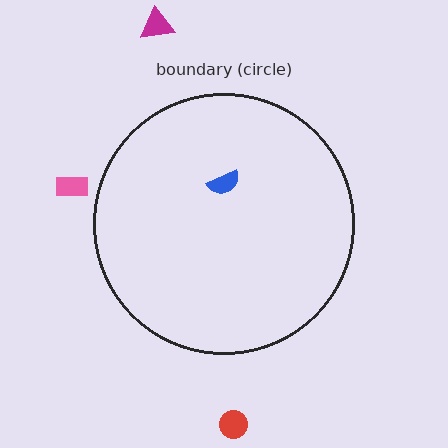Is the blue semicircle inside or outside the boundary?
Inside.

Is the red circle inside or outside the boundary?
Outside.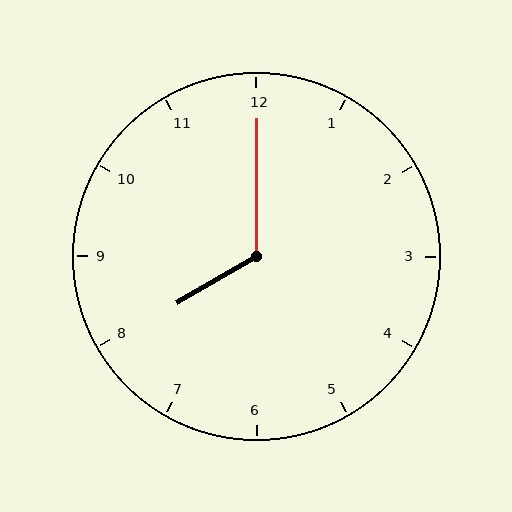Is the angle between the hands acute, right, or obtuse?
It is obtuse.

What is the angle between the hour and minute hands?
Approximately 120 degrees.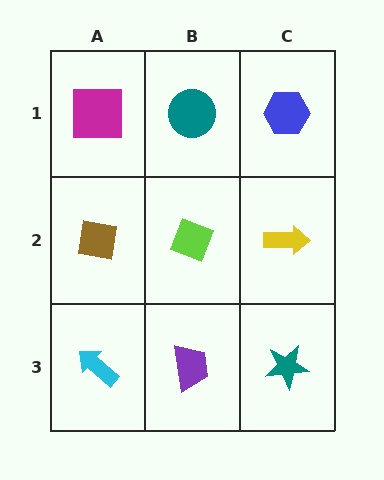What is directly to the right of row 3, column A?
A purple trapezoid.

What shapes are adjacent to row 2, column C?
A blue hexagon (row 1, column C), a teal star (row 3, column C), a lime diamond (row 2, column B).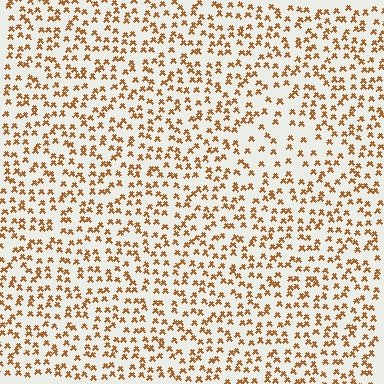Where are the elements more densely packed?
The elements are more densely packed outside the triangle boundary.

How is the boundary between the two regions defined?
The boundary is defined by a change in element density (approximately 1.8x ratio). All elements are the same color, size, and shape.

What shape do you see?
I see a triangle.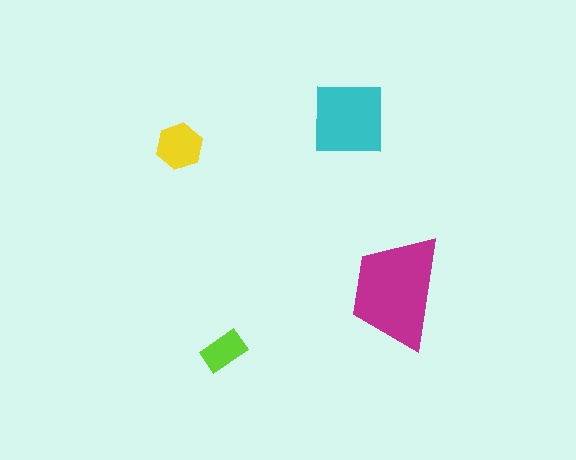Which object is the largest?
The magenta trapezoid.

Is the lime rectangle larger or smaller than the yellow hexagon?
Smaller.